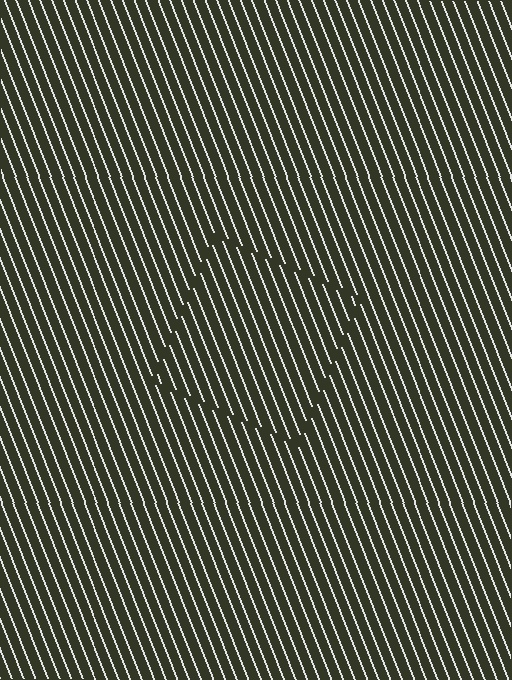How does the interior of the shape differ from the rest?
The interior of the shape contains the same grating, shifted by half a period — the contour is defined by the phase discontinuity where line-ends from the inner and outer gratings abut.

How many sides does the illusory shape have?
4 sides — the line-ends trace a square.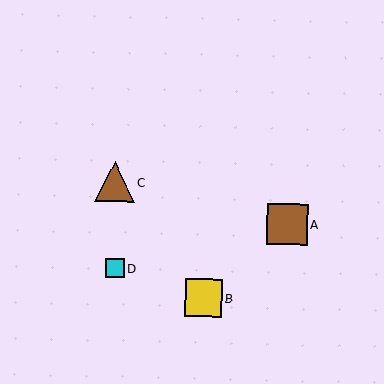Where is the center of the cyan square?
The center of the cyan square is at (115, 269).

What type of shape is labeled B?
Shape B is a yellow square.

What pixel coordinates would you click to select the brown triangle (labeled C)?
Click at (115, 182) to select the brown triangle C.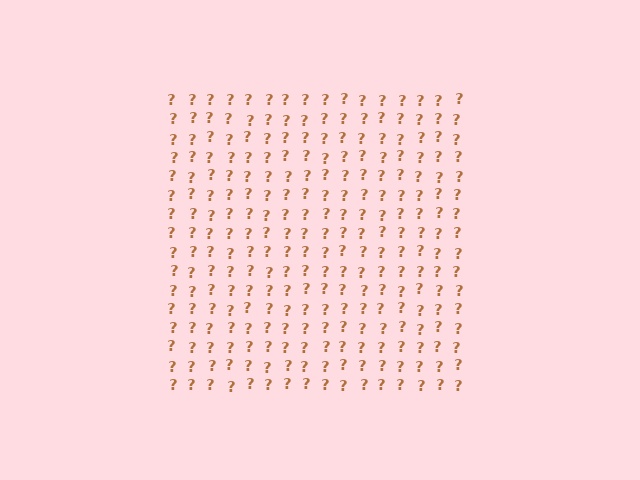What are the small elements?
The small elements are question marks.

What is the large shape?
The large shape is a square.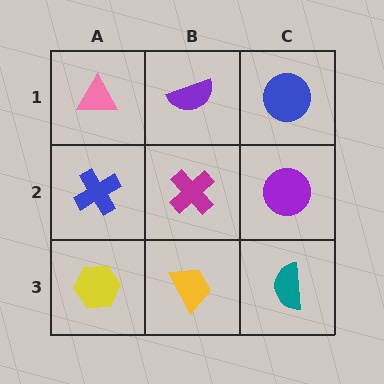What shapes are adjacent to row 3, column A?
A blue cross (row 2, column A), a yellow trapezoid (row 3, column B).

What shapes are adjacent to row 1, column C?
A purple circle (row 2, column C), a purple semicircle (row 1, column B).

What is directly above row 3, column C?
A purple circle.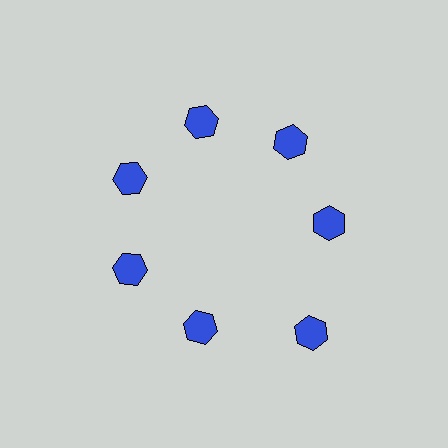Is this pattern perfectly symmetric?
No. The 7 blue hexagons are arranged in a ring, but one element near the 5 o'clock position is pushed outward from the center, breaking the 7-fold rotational symmetry.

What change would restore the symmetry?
The symmetry would be restored by moving it inward, back onto the ring so that all 7 hexagons sit at equal angles and equal distance from the center.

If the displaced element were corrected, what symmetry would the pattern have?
It would have 7-fold rotational symmetry — the pattern would map onto itself every 51 degrees.